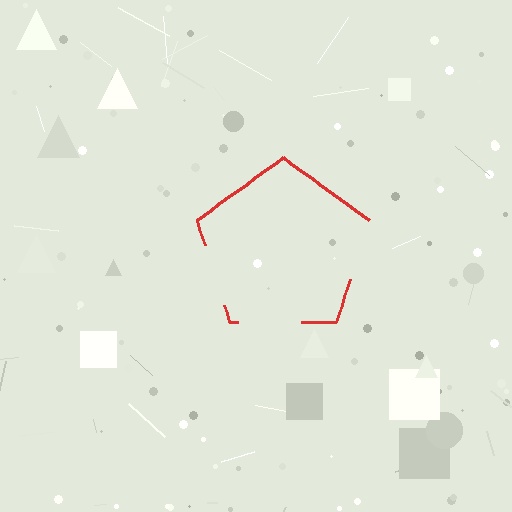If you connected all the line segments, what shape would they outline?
They would outline a pentagon.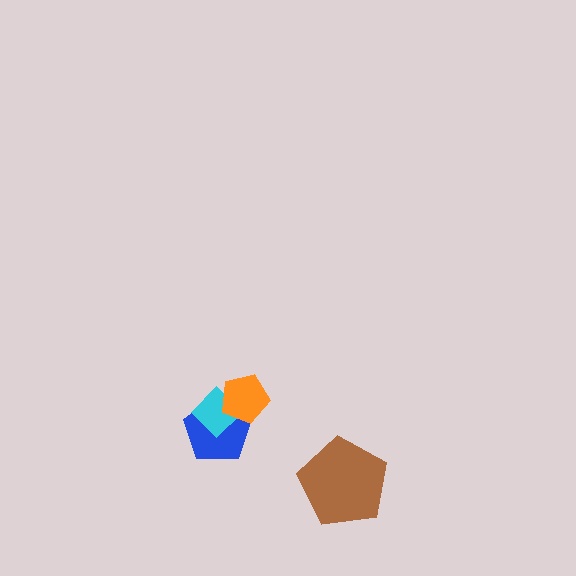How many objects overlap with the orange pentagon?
2 objects overlap with the orange pentagon.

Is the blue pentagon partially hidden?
Yes, it is partially covered by another shape.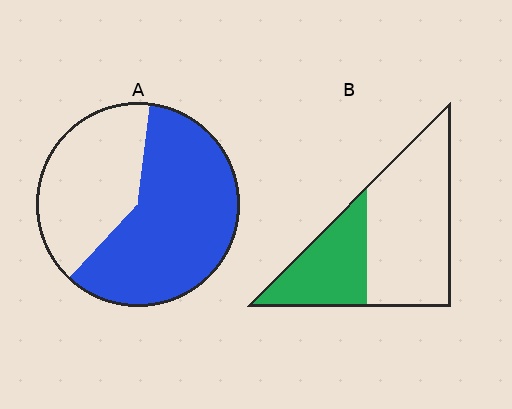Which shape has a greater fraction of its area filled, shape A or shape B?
Shape A.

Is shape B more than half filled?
No.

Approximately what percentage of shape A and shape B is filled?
A is approximately 60% and B is approximately 35%.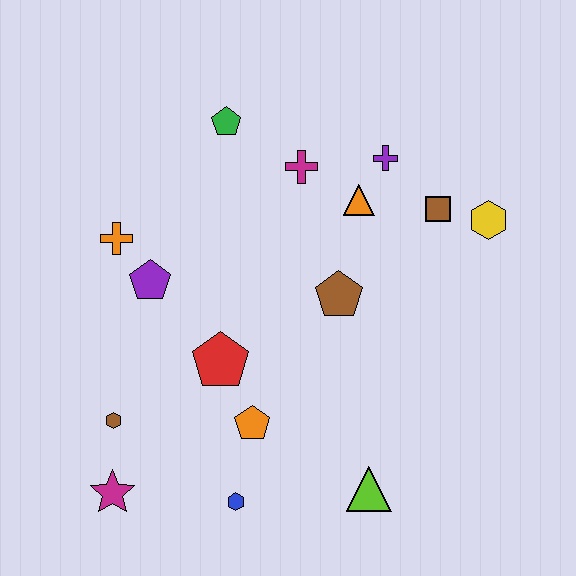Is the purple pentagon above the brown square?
No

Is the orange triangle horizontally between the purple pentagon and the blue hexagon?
No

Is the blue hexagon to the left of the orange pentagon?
Yes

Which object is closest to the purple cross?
The orange triangle is closest to the purple cross.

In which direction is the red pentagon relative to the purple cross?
The red pentagon is below the purple cross.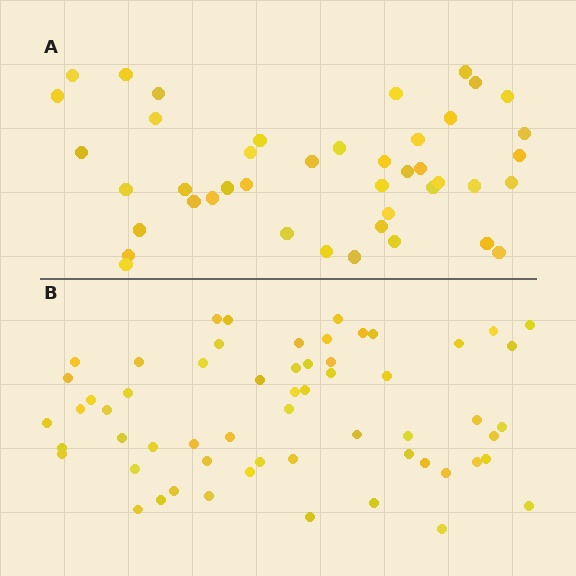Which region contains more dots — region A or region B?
Region B (the bottom region) has more dots.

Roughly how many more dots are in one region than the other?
Region B has approximately 15 more dots than region A.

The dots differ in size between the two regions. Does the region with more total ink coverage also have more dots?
No. Region A has more total ink coverage because its dots are larger, but region B actually contains more individual dots. Total area can be misleading — the number of items is what matters here.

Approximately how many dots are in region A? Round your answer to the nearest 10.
About 40 dots. (The exact count is 43, which rounds to 40.)